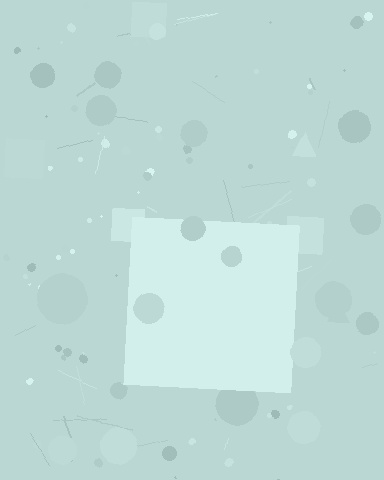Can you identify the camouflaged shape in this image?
The camouflaged shape is a square.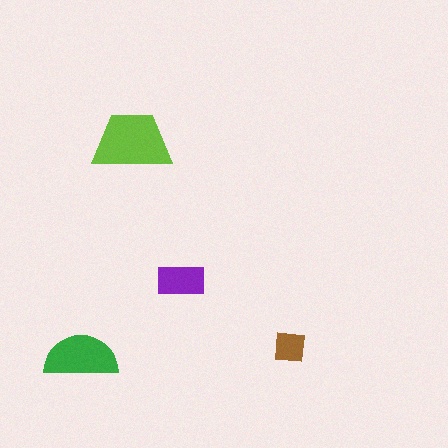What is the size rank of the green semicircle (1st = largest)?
2nd.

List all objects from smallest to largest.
The brown square, the purple rectangle, the green semicircle, the lime trapezoid.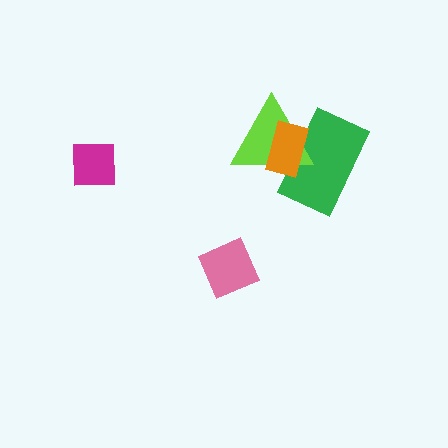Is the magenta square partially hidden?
No, no other shape covers it.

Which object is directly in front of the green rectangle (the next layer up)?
The lime triangle is directly in front of the green rectangle.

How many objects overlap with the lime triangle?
2 objects overlap with the lime triangle.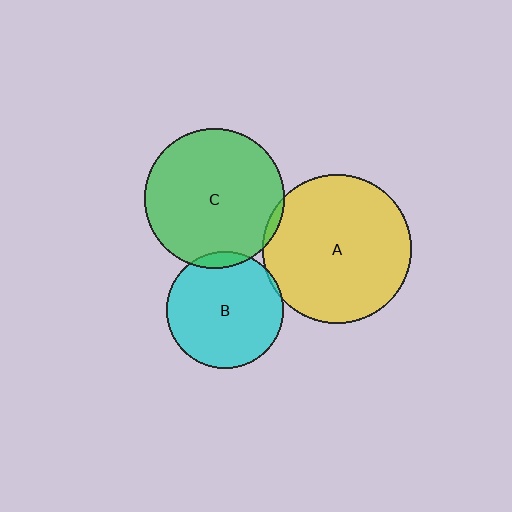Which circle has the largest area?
Circle A (yellow).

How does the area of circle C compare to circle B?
Approximately 1.4 times.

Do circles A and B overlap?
Yes.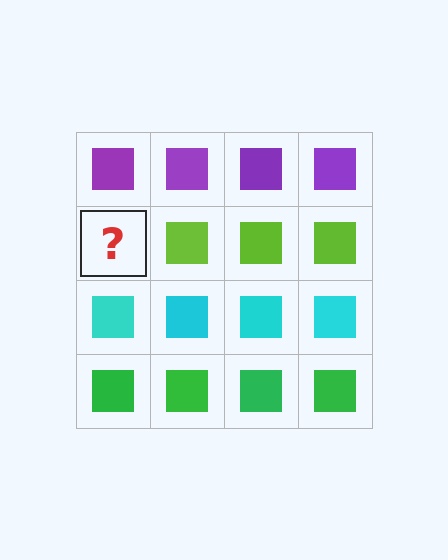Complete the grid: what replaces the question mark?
The question mark should be replaced with a lime square.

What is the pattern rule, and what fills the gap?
The rule is that each row has a consistent color. The gap should be filled with a lime square.